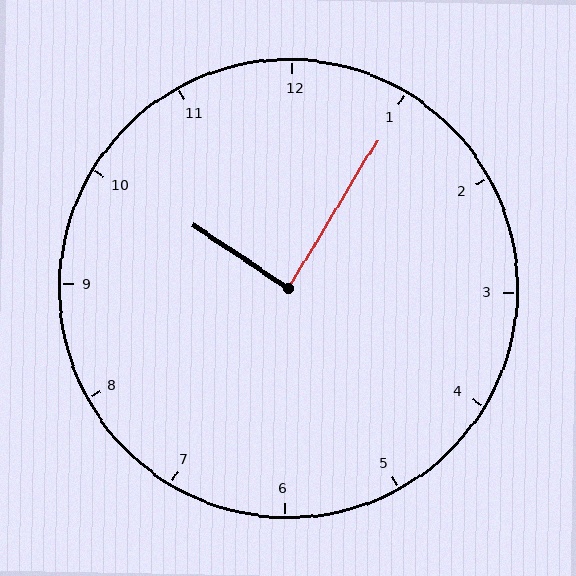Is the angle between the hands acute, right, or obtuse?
It is right.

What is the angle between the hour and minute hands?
Approximately 88 degrees.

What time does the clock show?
10:05.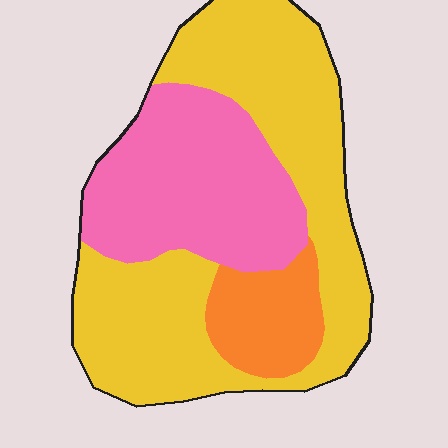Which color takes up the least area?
Orange, at roughly 10%.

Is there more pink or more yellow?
Yellow.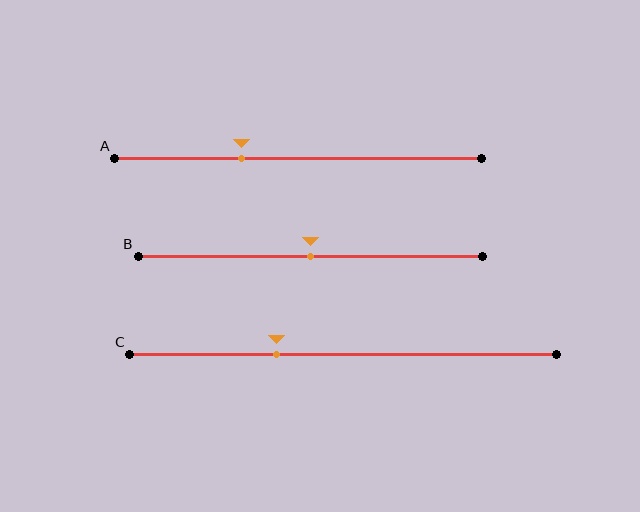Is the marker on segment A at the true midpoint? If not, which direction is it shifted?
No, the marker on segment A is shifted to the left by about 16% of the segment length.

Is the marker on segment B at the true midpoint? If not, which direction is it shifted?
Yes, the marker on segment B is at the true midpoint.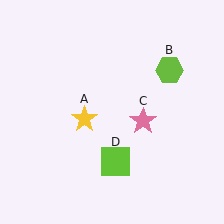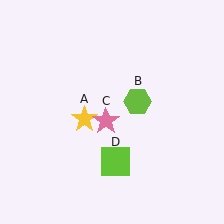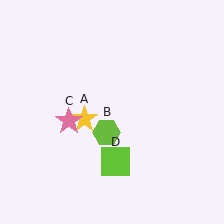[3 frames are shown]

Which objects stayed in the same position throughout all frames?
Yellow star (object A) and lime square (object D) remained stationary.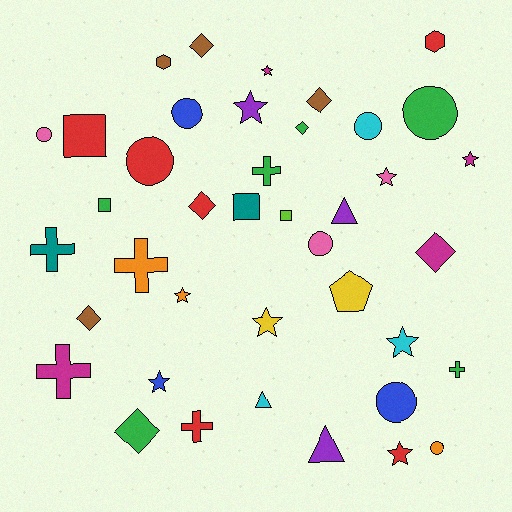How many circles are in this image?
There are 8 circles.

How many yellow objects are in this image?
There are 2 yellow objects.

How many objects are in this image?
There are 40 objects.